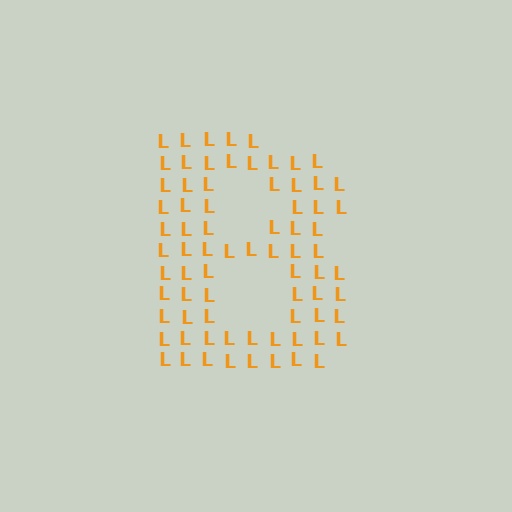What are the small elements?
The small elements are letter L's.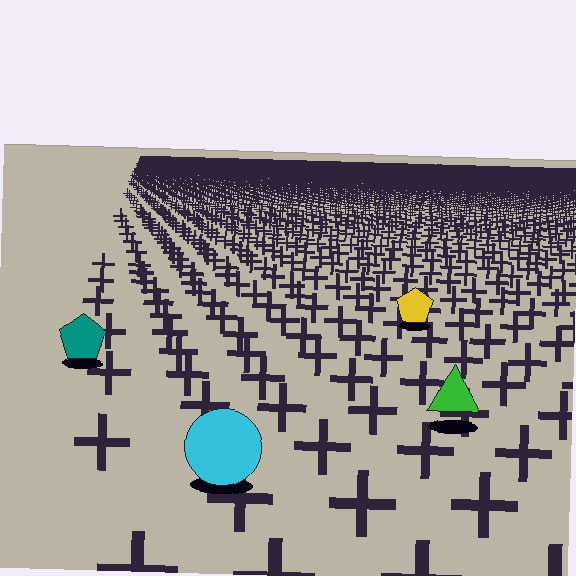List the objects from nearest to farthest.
From nearest to farthest: the cyan circle, the green triangle, the teal pentagon, the yellow pentagon.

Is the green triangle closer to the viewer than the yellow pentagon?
Yes. The green triangle is closer — you can tell from the texture gradient: the ground texture is coarser near it.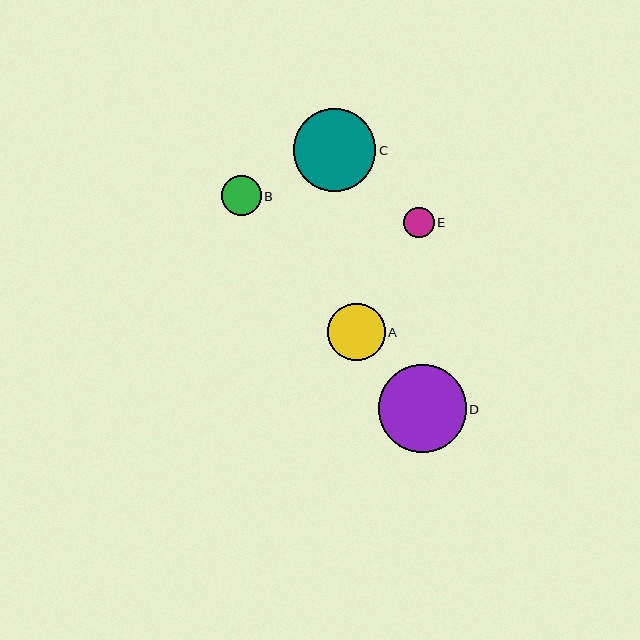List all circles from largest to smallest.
From largest to smallest: D, C, A, B, E.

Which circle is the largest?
Circle D is the largest with a size of approximately 88 pixels.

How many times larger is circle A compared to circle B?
Circle A is approximately 1.4 times the size of circle B.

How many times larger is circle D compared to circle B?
Circle D is approximately 2.2 times the size of circle B.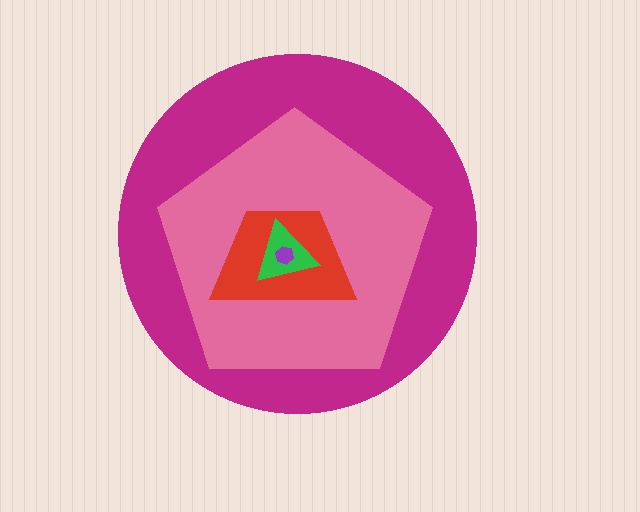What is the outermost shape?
The magenta circle.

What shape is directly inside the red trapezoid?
The green triangle.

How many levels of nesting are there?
5.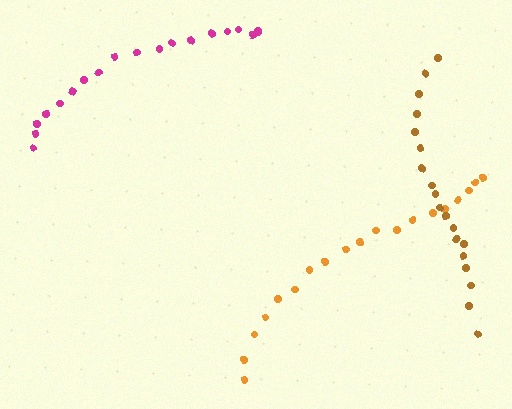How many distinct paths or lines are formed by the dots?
There are 3 distinct paths.